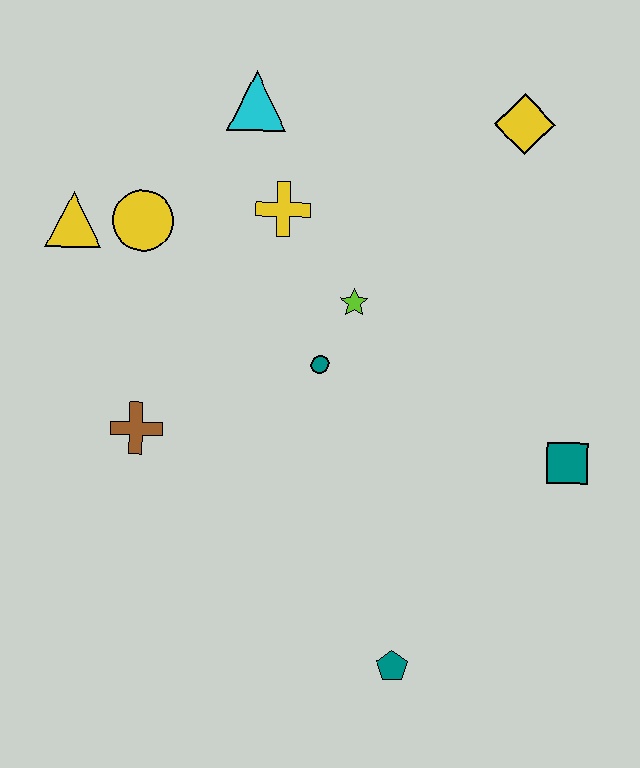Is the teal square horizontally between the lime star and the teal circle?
No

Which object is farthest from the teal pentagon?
The cyan triangle is farthest from the teal pentagon.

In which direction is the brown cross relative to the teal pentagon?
The brown cross is to the left of the teal pentagon.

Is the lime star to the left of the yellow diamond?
Yes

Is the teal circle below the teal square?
No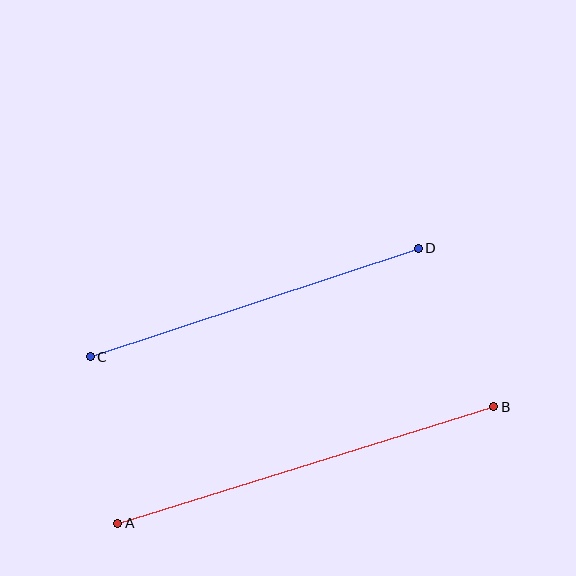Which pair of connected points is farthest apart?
Points A and B are farthest apart.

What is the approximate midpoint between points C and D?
The midpoint is at approximately (254, 302) pixels.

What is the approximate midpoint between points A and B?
The midpoint is at approximately (306, 465) pixels.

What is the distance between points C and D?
The distance is approximately 345 pixels.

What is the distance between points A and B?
The distance is approximately 394 pixels.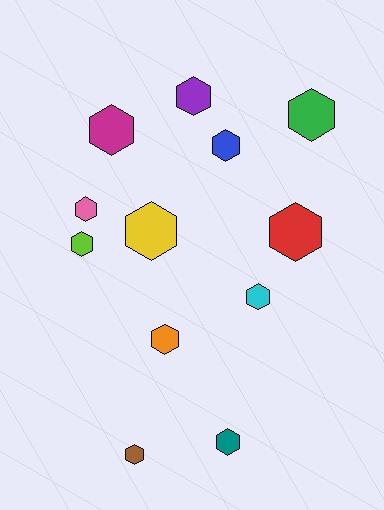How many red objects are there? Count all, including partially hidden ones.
There is 1 red object.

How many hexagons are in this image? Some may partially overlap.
There are 12 hexagons.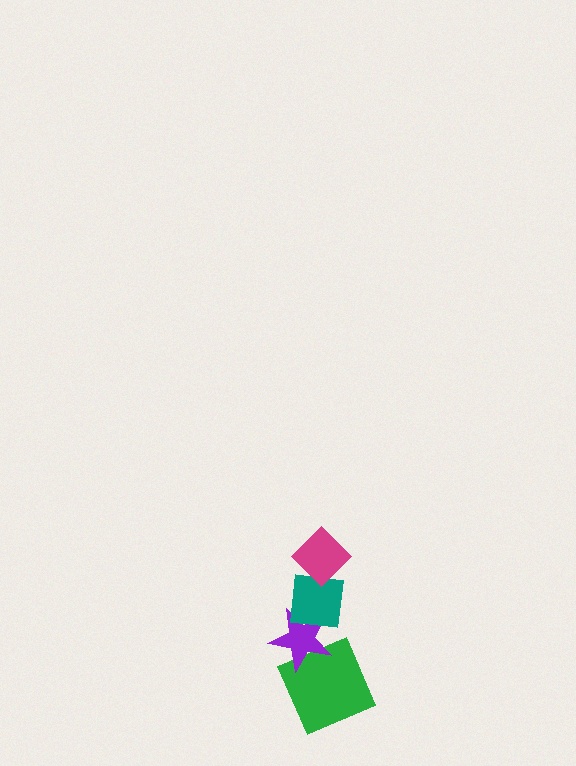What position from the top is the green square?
The green square is 4th from the top.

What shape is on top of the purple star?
The teal square is on top of the purple star.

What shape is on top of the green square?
The purple star is on top of the green square.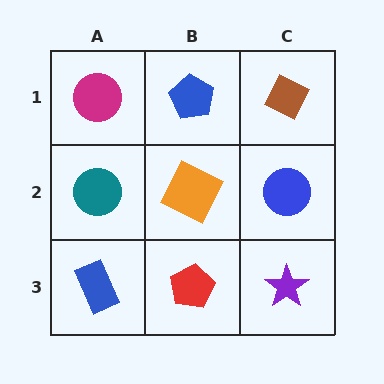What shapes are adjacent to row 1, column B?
An orange square (row 2, column B), a magenta circle (row 1, column A), a brown diamond (row 1, column C).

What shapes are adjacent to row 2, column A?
A magenta circle (row 1, column A), a blue rectangle (row 3, column A), an orange square (row 2, column B).